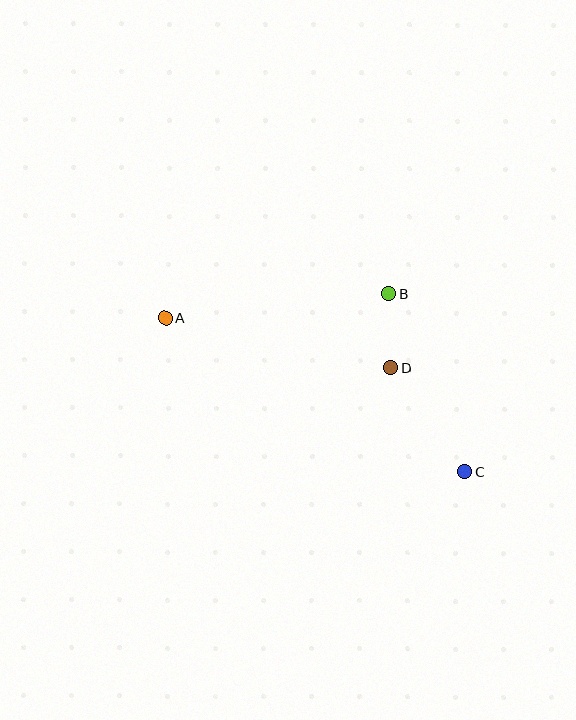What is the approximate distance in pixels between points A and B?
The distance between A and B is approximately 225 pixels.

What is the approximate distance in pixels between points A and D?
The distance between A and D is approximately 231 pixels.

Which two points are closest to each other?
Points B and D are closest to each other.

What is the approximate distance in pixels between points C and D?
The distance between C and D is approximately 127 pixels.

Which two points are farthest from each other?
Points A and C are farthest from each other.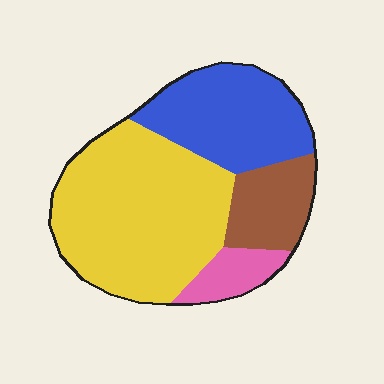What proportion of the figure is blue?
Blue takes up about one quarter (1/4) of the figure.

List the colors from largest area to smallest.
From largest to smallest: yellow, blue, brown, pink.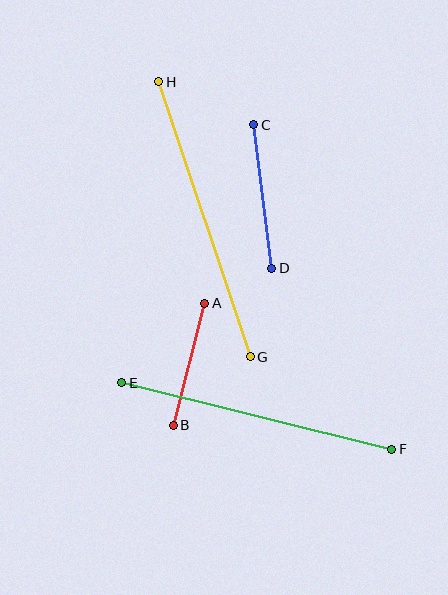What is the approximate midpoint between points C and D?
The midpoint is at approximately (263, 197) pixels.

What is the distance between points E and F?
The distance is approximately 278 pixels.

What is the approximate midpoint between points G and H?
The midpoint is at approximately (204, 219) pixels.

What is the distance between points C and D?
The distance is approximately 145 pixels.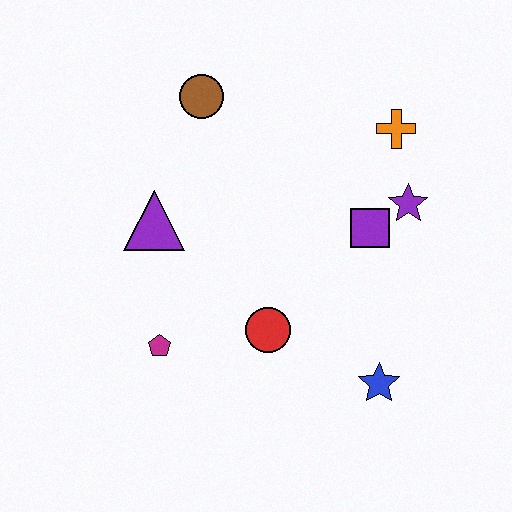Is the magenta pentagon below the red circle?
Yes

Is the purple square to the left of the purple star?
Yes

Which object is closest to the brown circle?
The purple triangle is closest to the brown circle.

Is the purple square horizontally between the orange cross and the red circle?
Yes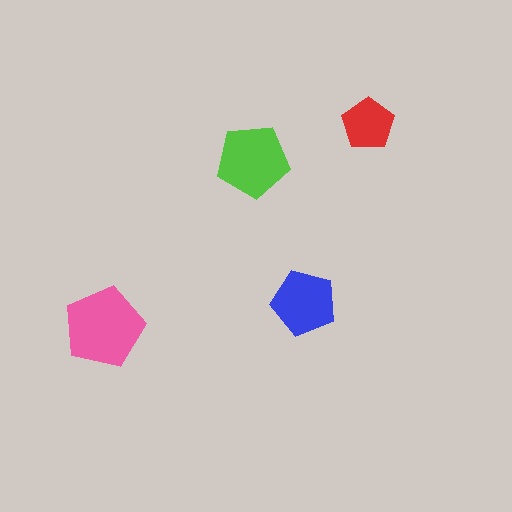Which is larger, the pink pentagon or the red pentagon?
The pink one.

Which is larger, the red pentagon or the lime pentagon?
The lime one.